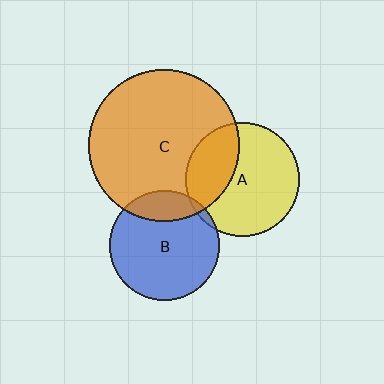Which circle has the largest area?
Circle C (orange).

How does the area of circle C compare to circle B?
Approximately 1.9 times.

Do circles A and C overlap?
Yes.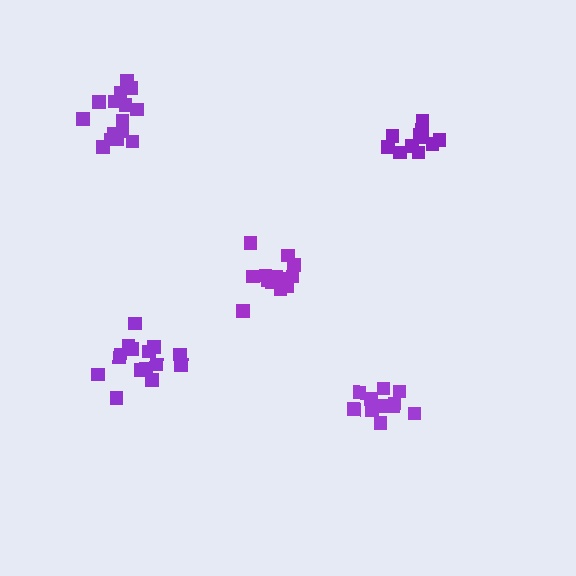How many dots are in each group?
Group 1: 15 dots, Group 2: 11 dots, Group 3: 15 dots, Group 4: 11 dots, Group 5: 15 dots (67 total).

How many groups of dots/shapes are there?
There are 5 groups.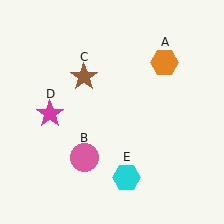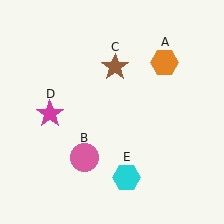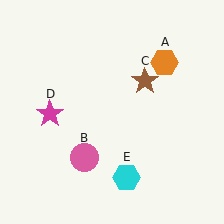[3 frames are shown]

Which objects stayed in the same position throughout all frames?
Orange hexagon (object A) and pink circle (object B) and magenta star (object D) and cyan hexagon (object E) remained stationary.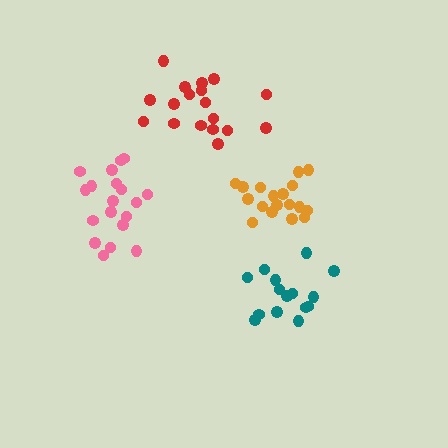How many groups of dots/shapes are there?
There are 4 groups.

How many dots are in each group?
Group 1: 15 dots, Group 2: 18 dots, Group 3: 19 dots, Group 4: 18 dots (70 total).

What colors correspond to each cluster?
The clusters are colored: teal, red, pink, orange.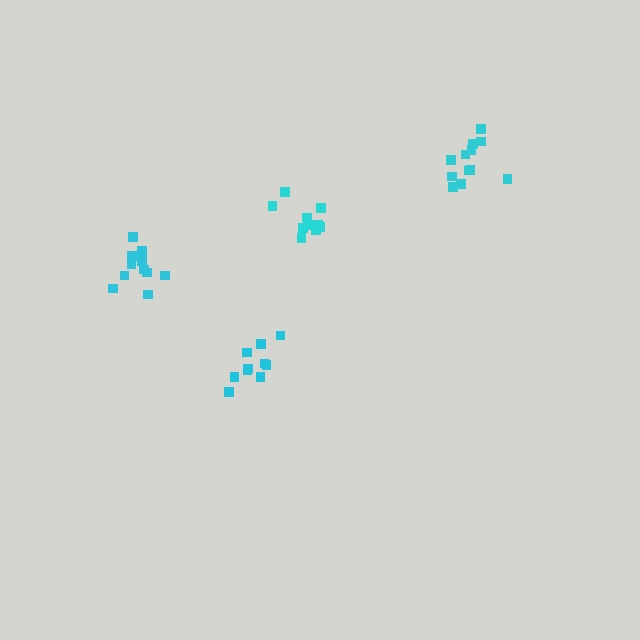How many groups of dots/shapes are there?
There are 4 groups.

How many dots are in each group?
Group 1: 12 dots, Group 2: 10 dots, Group 3: 11 dots, Group 4: 11 dots (44 total).